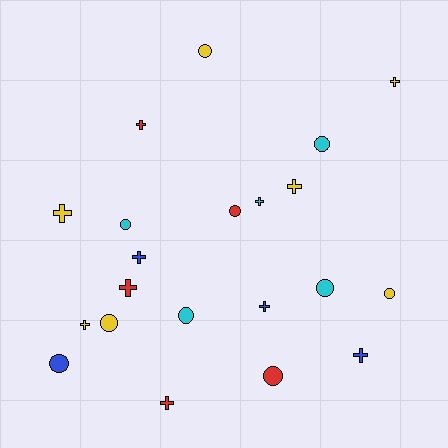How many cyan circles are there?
There are 4 cyan circles.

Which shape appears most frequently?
Cross, with 11 objects.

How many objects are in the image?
There are 21 objects.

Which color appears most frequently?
Yellow, with 7 objects.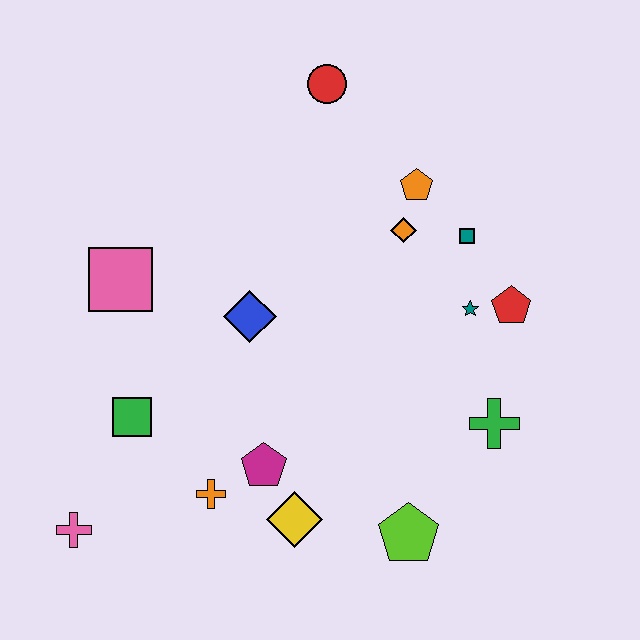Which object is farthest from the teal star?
The pink cross is farthest from the teal star.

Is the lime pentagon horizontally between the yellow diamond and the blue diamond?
No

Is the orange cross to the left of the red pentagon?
Yes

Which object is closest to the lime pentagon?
The yellow diamond is closest to the lime pentagon.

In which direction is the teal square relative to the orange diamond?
The teal square is to the right of the orange diamond.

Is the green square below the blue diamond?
Yes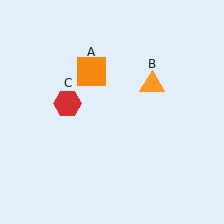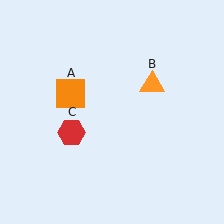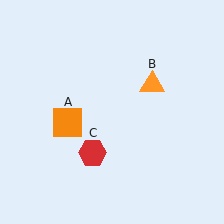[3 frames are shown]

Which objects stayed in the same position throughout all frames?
Orange triangle (object B) remained stationary.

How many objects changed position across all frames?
2 objects changed position: orange square (object A), red hexagon (object C).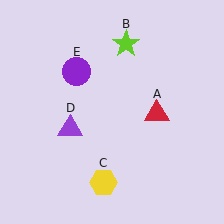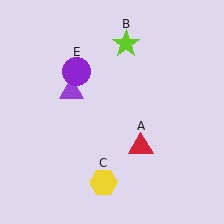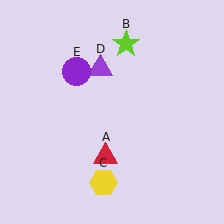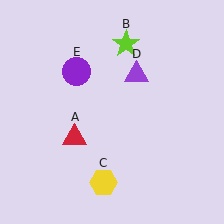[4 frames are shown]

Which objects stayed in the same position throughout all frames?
Lime star (object B) and yellow hexagon (object C) and purple circle (object E) remained stationary.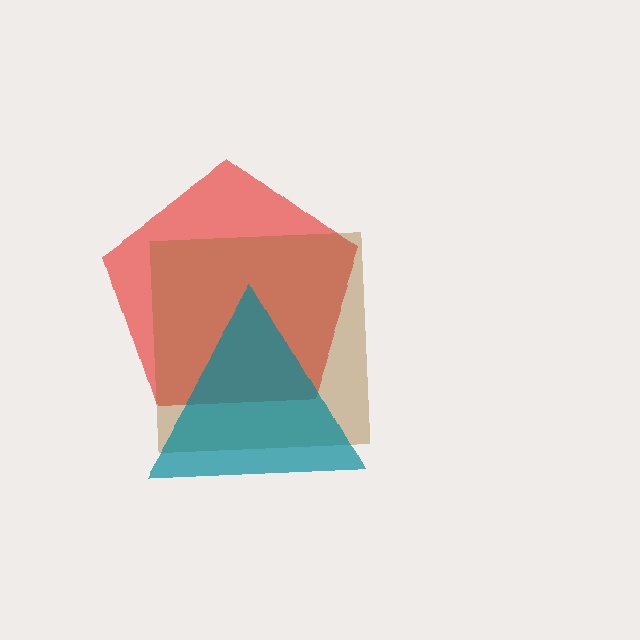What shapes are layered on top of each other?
The layered shapes are: a red pentagon, a brown square, a teal triangle.